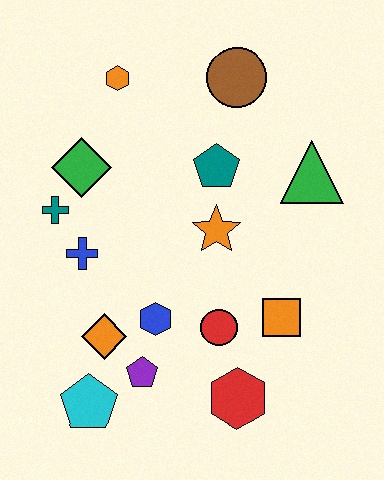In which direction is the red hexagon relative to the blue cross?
The red hexagon is to the right of the blue cross.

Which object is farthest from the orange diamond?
The brown circle is farthest from the orange diamond.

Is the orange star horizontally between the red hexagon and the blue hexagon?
Yes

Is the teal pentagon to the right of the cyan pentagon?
Yes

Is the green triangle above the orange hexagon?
No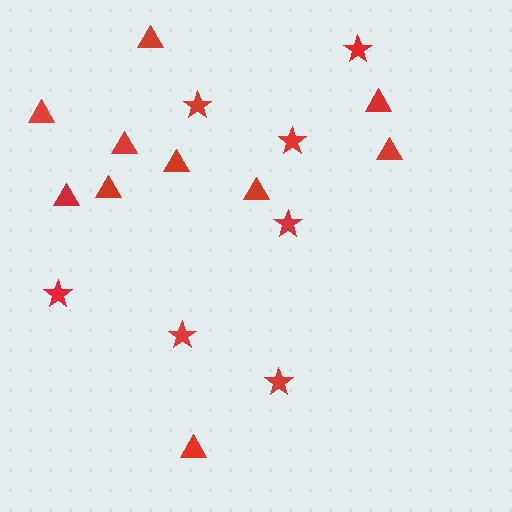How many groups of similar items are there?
There are 2 groups: one group of stars (7) and one group of triangles (10).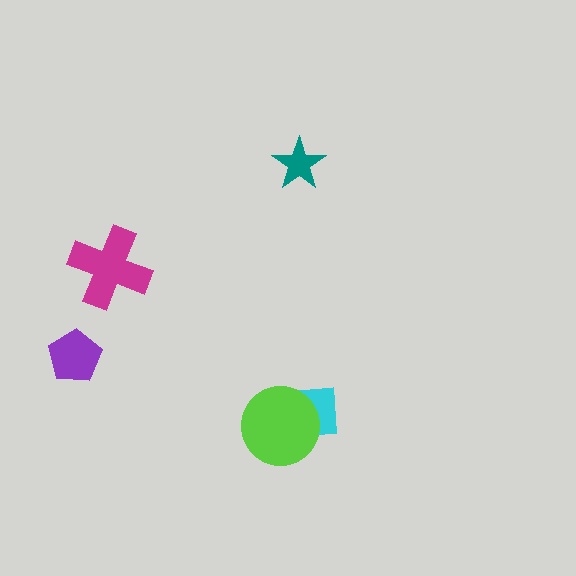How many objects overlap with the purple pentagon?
0 objects overlap with the purple pentagon.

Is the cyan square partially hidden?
Yes, it is partially covered by another shape.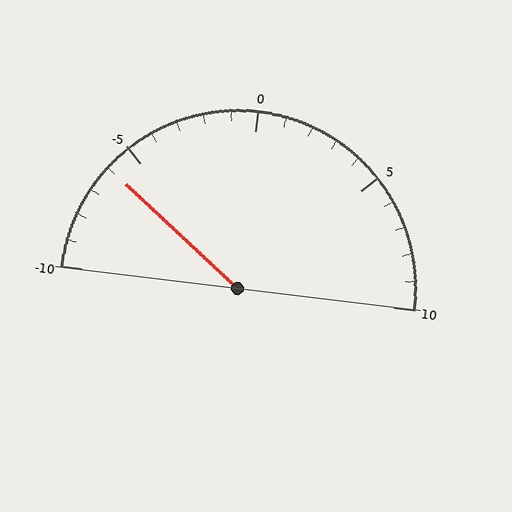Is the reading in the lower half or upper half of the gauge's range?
The reading is in the lower half of the range (-10 to 10).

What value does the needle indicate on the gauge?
The needle indicates approximately -6.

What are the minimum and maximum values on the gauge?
The gauge ranges from -10 to 10.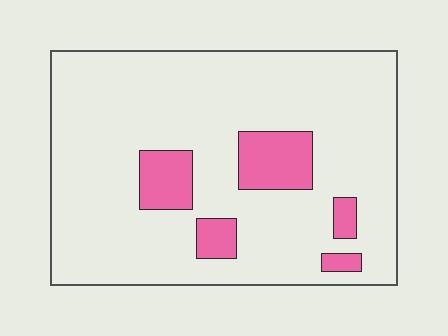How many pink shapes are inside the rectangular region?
5.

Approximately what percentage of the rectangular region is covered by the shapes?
Approximately 15%.